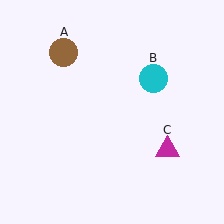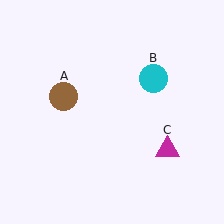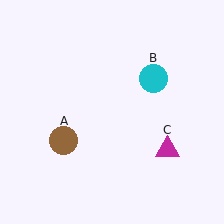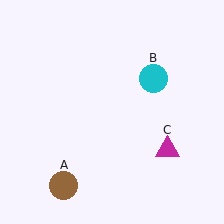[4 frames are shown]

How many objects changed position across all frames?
1 object changed position: brown circle (object A).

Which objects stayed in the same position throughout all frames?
Cyan circle (object B) and magenta triangle (object C) remained stationary.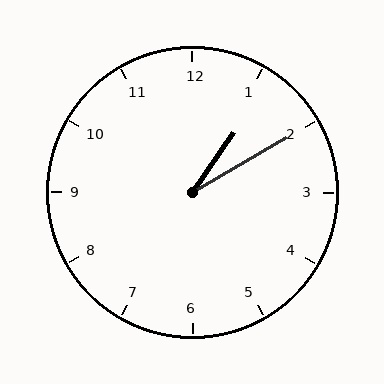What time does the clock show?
1:10.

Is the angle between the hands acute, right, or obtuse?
It is acute.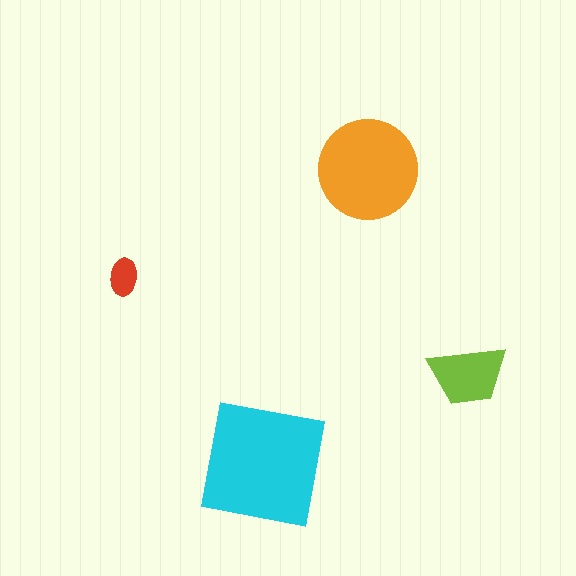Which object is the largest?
The cyan square.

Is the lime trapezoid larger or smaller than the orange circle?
Smaller.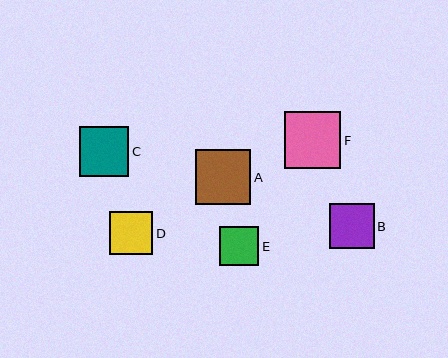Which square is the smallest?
Square E is the smallest with a size of approximately 39 pixels.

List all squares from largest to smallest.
From largest to smallest: F, A, C, B, D, E.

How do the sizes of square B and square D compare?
Square B and square D are approximately the same size.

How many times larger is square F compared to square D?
Square F is approximately 1.3 times the size of square D.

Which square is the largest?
Square F is the largest with a size of approximately 56 pixels.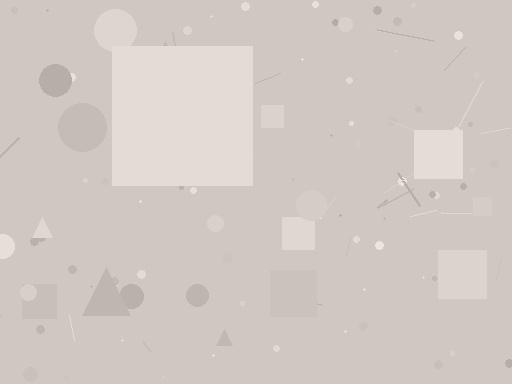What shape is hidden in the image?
A square is hidden in the image.